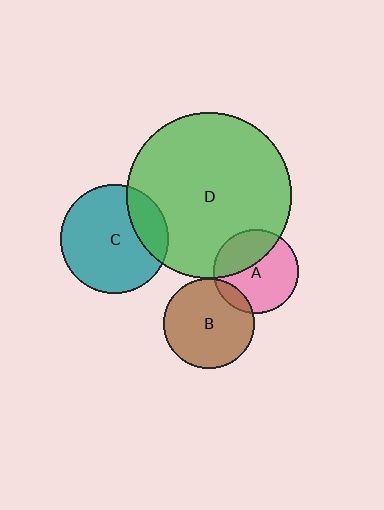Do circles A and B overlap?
Yes.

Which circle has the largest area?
Circle D (green).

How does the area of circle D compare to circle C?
Approximately 2.3 times.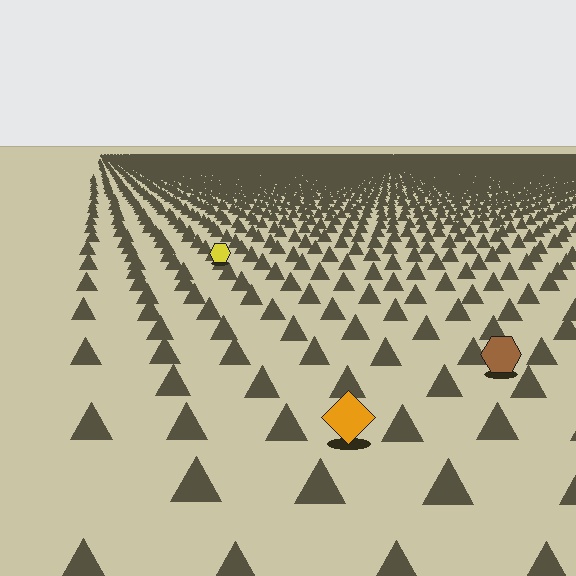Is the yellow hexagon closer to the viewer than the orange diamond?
No. The orange diamond is closer — you can tell from the texture gradient: the ground texture is coarser near it.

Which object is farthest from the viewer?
The yellow hexagon is farthest from the viewer. It appears smaller and the ground texture around it is denser.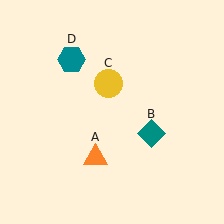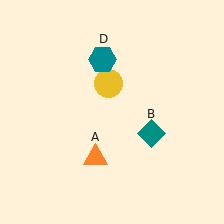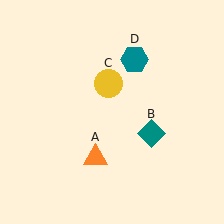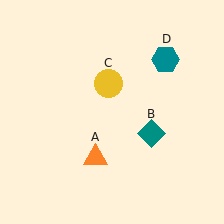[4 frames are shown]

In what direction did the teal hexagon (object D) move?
The teal hexagon (object D) moved right.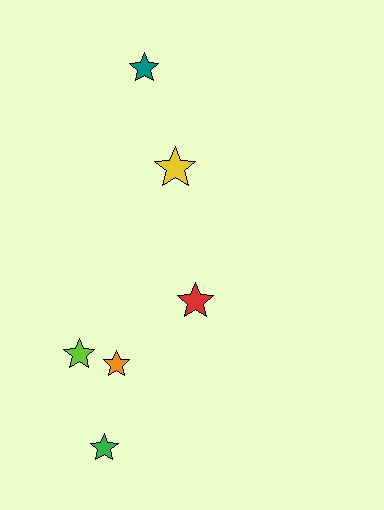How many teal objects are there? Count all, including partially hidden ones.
There is 1 teal object.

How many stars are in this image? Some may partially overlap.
There are 6 stars.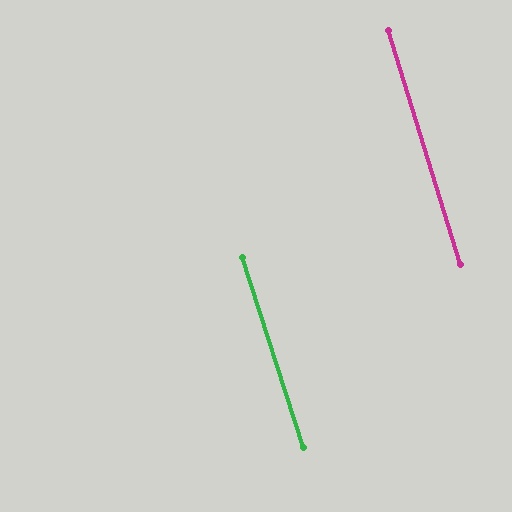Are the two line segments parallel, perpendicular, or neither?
Parallel — their directions differ by only 0.9°.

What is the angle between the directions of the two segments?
Approximately 1 degree.